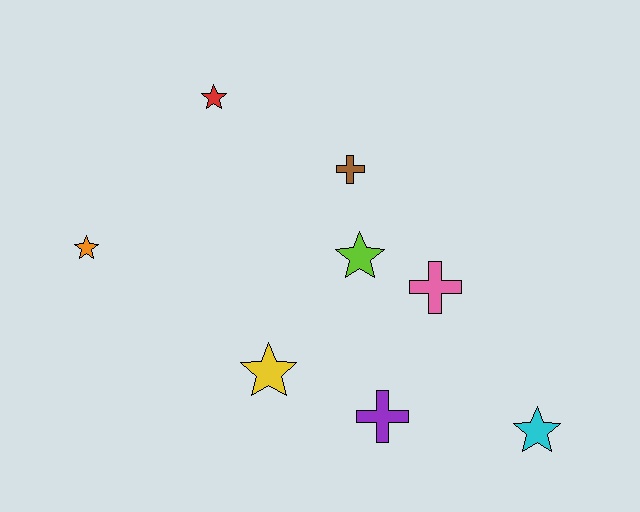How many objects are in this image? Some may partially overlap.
There are 8 objects.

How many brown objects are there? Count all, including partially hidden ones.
There is 1 brown object.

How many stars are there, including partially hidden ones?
There are 5 stars.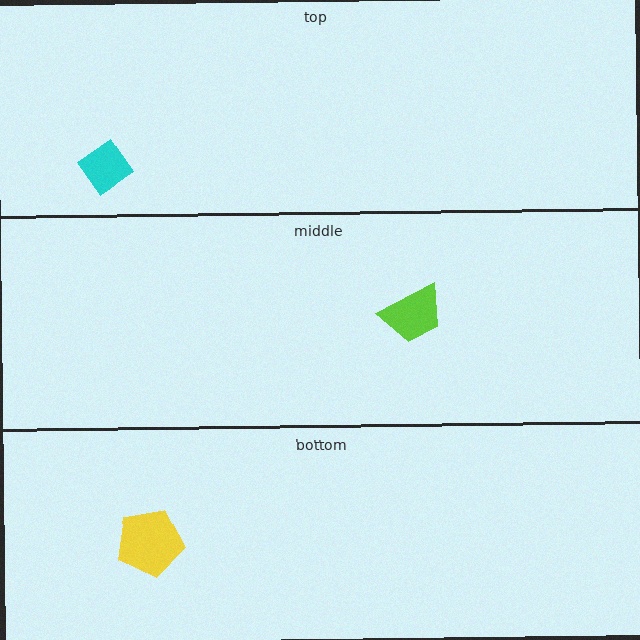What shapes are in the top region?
The cyan diamond.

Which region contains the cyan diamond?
The top region.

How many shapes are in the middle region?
1.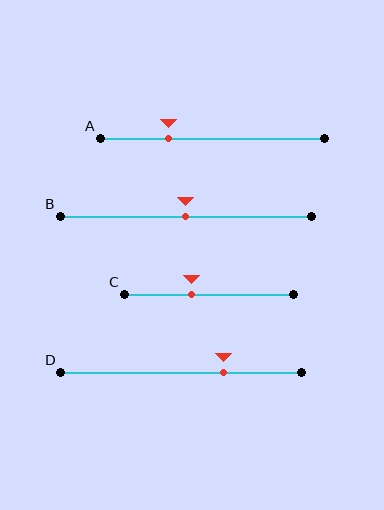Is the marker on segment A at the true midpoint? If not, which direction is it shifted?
No, the marker on segment A is shifted to the left by about 19% of the segment length.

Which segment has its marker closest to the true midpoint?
Segment B has its marker closest to the true midpoint.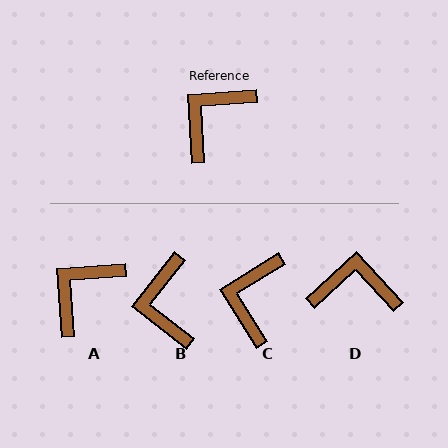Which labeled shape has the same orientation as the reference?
A.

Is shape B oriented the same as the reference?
No, it is off by about 48 degrees.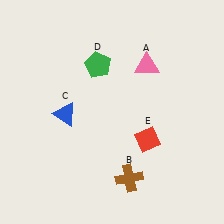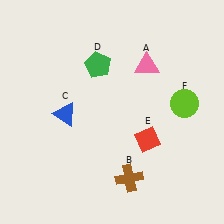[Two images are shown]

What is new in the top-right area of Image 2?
A lime circle (F) was added in the top-right area of Image 2.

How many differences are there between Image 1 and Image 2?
There is 1 difference between the two images.